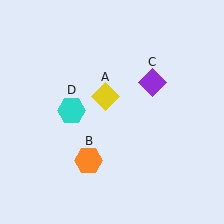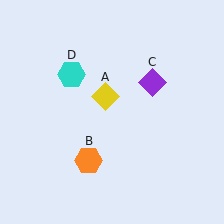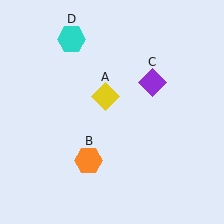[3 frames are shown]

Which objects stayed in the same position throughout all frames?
Yellow diamond (object A) and orange hexagon (object B) and purple diamond (object C) remained stationary.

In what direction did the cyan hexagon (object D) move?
The cyan hexagon (object D) moved up.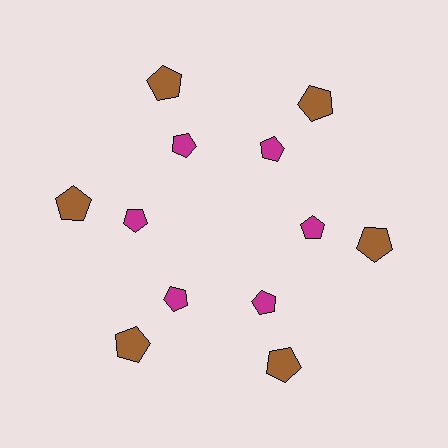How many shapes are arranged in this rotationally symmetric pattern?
There are 12 shapes, arranged in 6 groups of 2.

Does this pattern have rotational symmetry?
Yes, this pattern has 6-fold rotational symmetry. It looks the same after rotating 60 degrees around the center.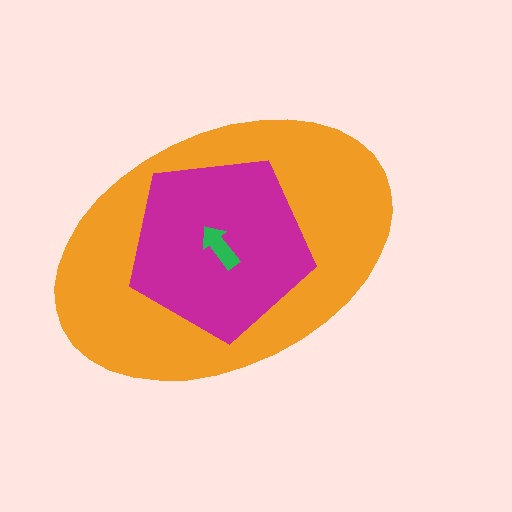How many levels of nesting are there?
3.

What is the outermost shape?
The orange ellipse.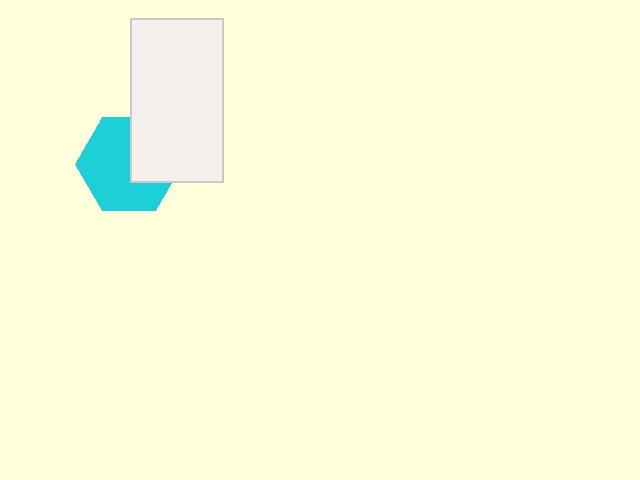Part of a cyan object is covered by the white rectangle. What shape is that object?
It is a hexagon.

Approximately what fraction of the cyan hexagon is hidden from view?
Roughly 37% of the cyan hexagon is hidden behind the white rectangle.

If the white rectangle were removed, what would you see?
You would see the complete cyan hexagon.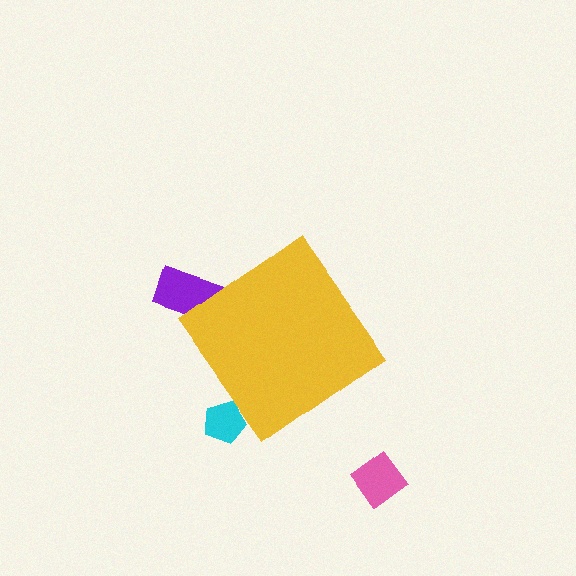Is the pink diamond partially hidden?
No, the pink diamond is fully visible.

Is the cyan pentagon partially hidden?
Yes, the cyan pentagon is partially hidden behind the yellow diamond.